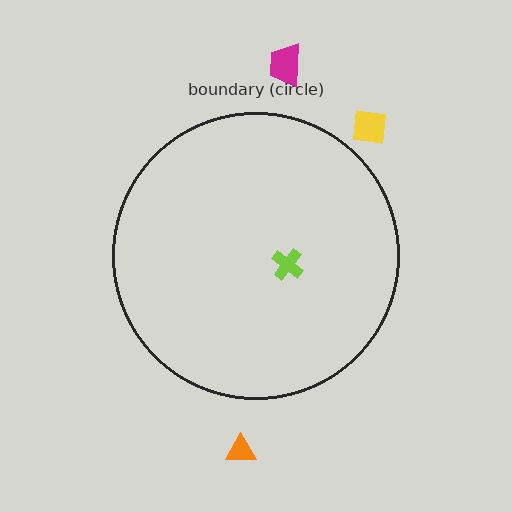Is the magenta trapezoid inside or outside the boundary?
Outside.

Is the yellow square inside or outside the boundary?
Outside.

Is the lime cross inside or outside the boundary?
Inside.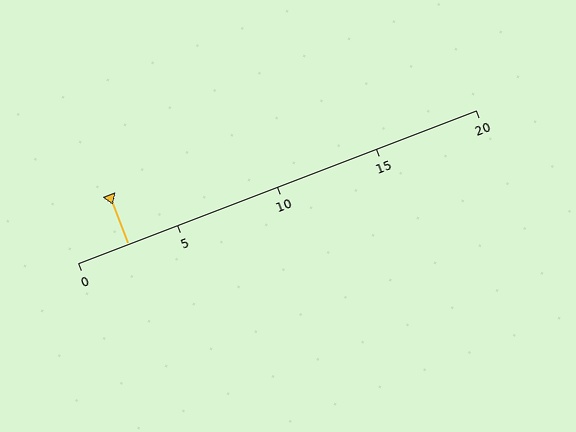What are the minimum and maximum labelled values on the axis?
The axis runs from 0 to 20.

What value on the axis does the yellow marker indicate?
The marker indicates approximately 2.5.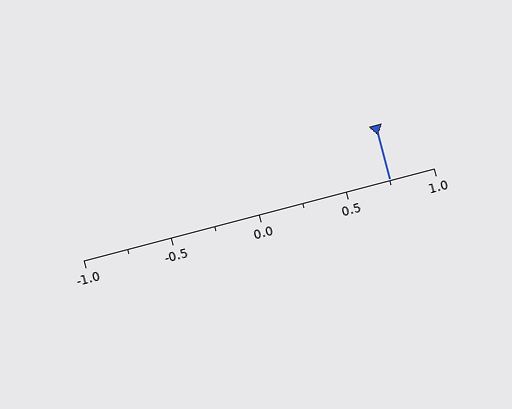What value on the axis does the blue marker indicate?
The marker indicates approximately 0.75.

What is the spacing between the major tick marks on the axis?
The major ticks are spaced 0.5 apart.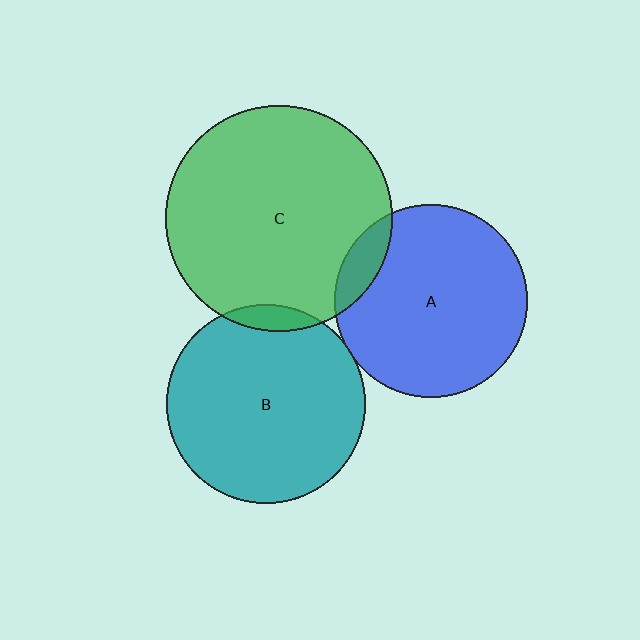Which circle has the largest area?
Circle C (green).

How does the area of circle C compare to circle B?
Approximately 1.3 times.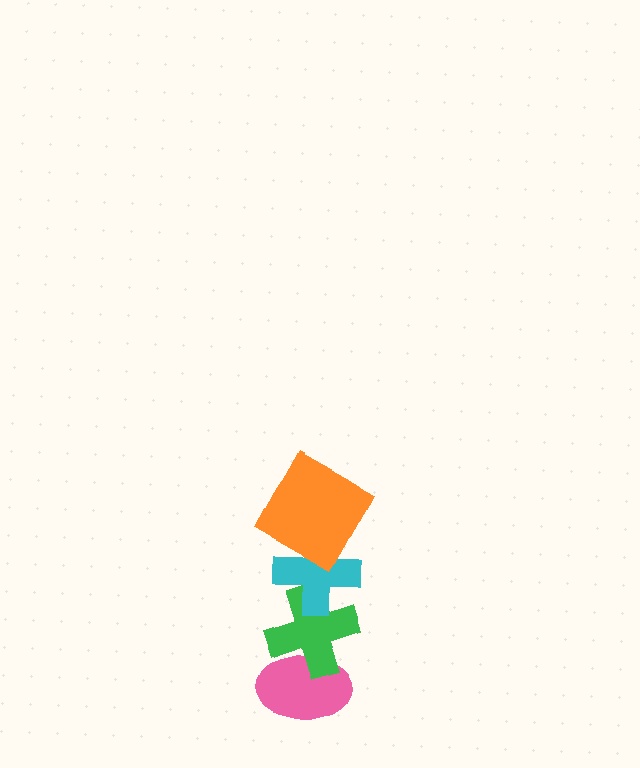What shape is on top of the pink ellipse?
The green cross is on top of the pink ellipse.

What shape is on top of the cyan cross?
The orange square is on top of the cyan cross.